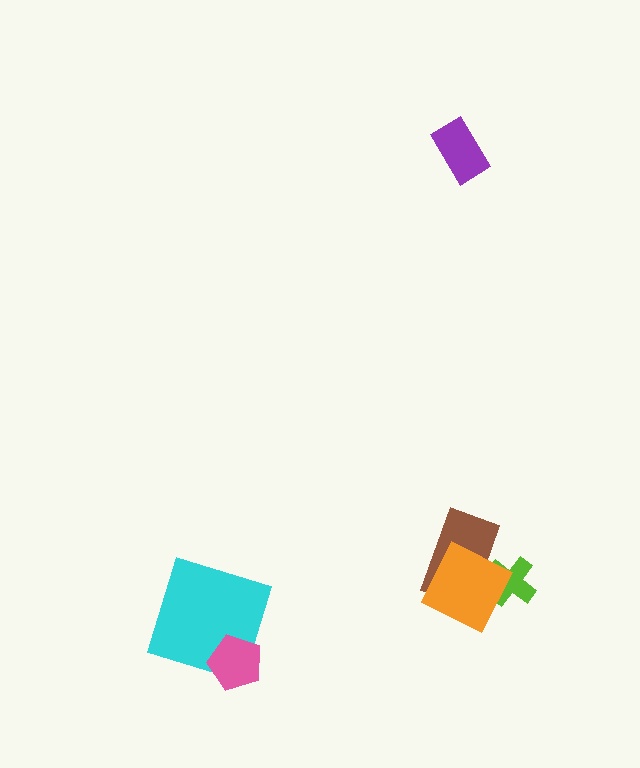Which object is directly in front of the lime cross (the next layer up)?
The brown rectangle is directly in front of the lime cross.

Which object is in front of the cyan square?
The pink pentagon is in front of the cyan square.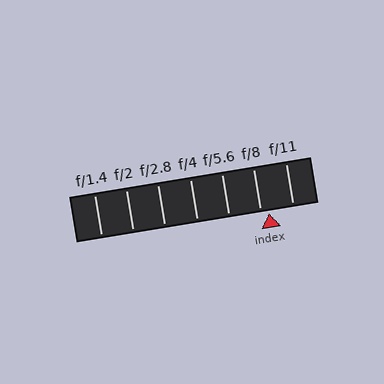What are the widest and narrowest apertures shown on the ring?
The widest aperture shown is f/1.4 and the narrowest is f/11.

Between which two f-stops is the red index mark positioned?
The index mark is between f/8 and f/11.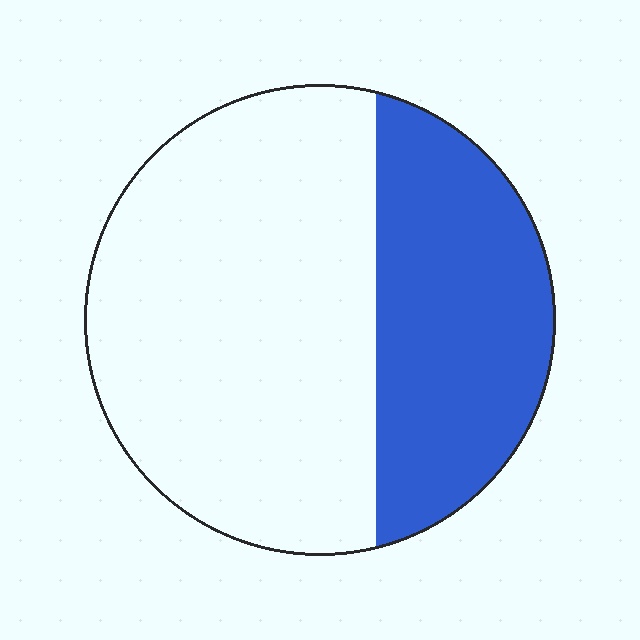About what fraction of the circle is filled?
About one third (1/3).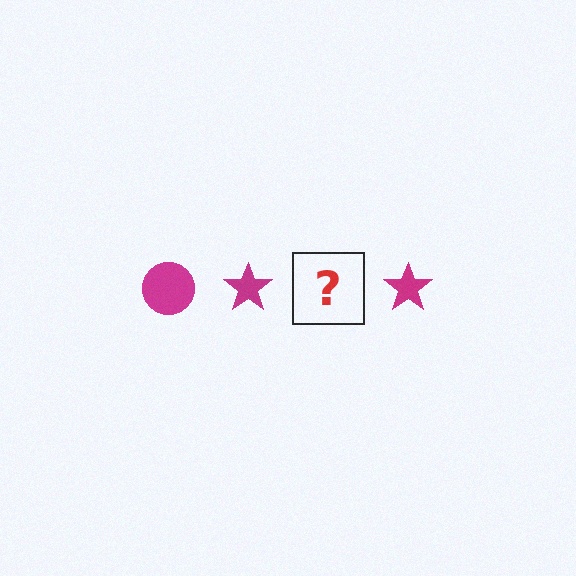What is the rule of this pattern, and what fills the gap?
The rule is that the pattern cycles through circle, star shapes in magenta. The gap should be filled with a magenta circle.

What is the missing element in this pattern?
The missing element is a magenta circle.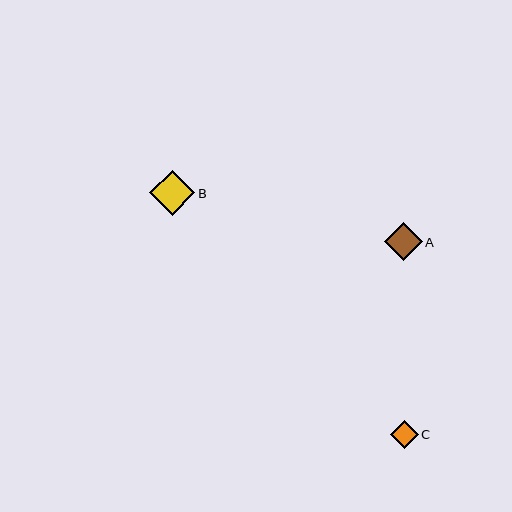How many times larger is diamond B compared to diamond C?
Diamond B is approximately 1.6 times the size of diamond C.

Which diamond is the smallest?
Diamond C is the smallest with a size of approximately 27 pixels.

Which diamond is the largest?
Diamond B is the largest with a size of approximately 45 pixels.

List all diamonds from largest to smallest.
From largest to smallest: B, A, C.